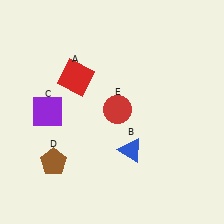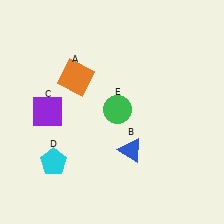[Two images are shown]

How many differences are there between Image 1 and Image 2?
There are 3 differences between the two images.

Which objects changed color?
A changed from red to orange. D changed from brown to cyan. E changed from red to green.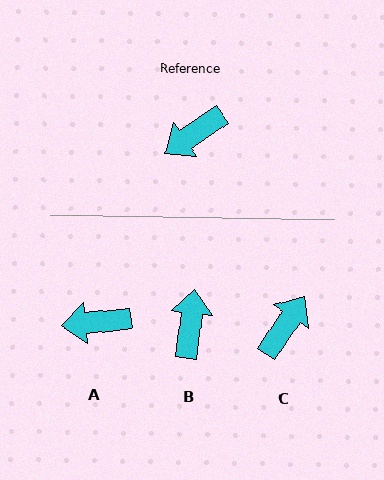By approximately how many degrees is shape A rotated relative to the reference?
Approximately 28 degrees clockwise.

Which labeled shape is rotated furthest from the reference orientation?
C, about 157 degrees away.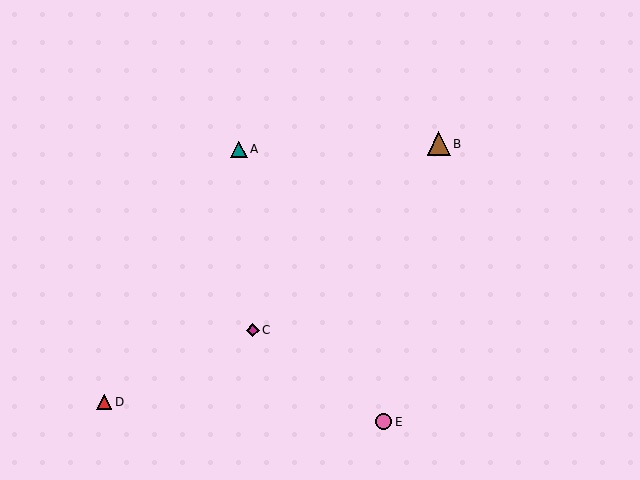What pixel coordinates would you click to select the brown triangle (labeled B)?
Click at (439, 144) to select the brown triangle B.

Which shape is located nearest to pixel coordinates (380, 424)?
The pink circle (labeled E) at (383, 422) is nearest to that location.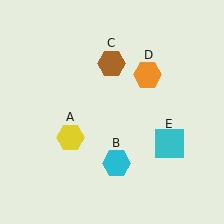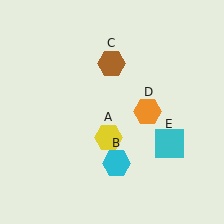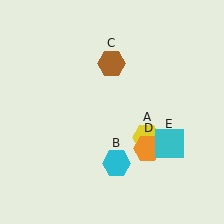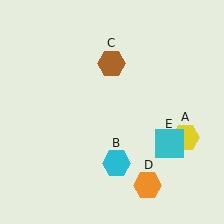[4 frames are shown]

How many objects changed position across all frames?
2 objects changed position: yellow hexagon (object A), orange hexagon (object D).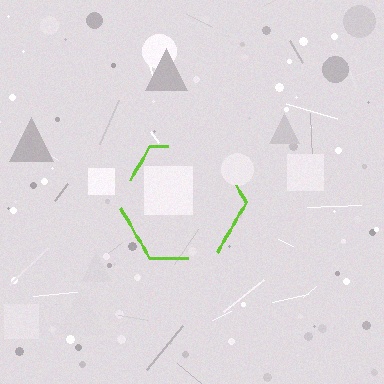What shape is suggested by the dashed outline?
The dashed outline suggests a hexagon.